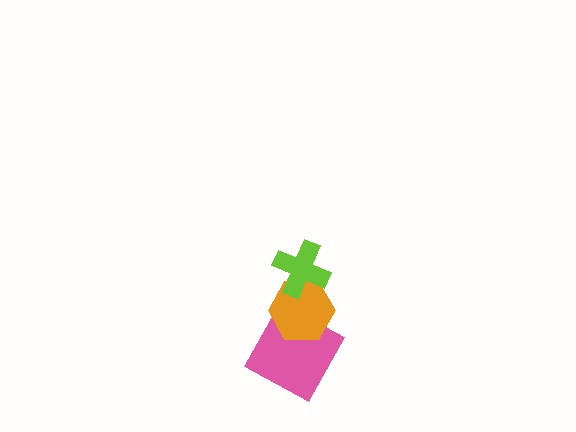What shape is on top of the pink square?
The orange hexagon is on top of the pink square.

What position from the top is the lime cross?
The lime cross is 1st from the top.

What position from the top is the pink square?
The pink square is 3rd from the top.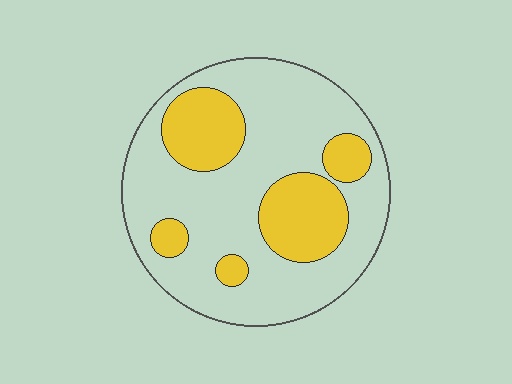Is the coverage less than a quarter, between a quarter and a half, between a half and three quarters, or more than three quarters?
Between a quarter and a half.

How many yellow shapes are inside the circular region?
5.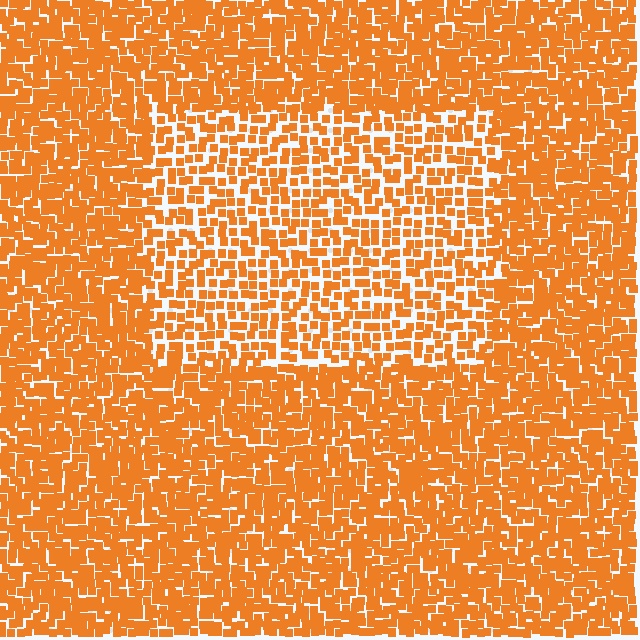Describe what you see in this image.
The image contains small orange elements arranged at two different densities. A rectangle-shaped region is visible where the elements are less densely packed than the surrounding area.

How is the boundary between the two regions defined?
The boundary is defined by a change in element density (approximately 1.7x ratio). All elements are the same color, size, and shape.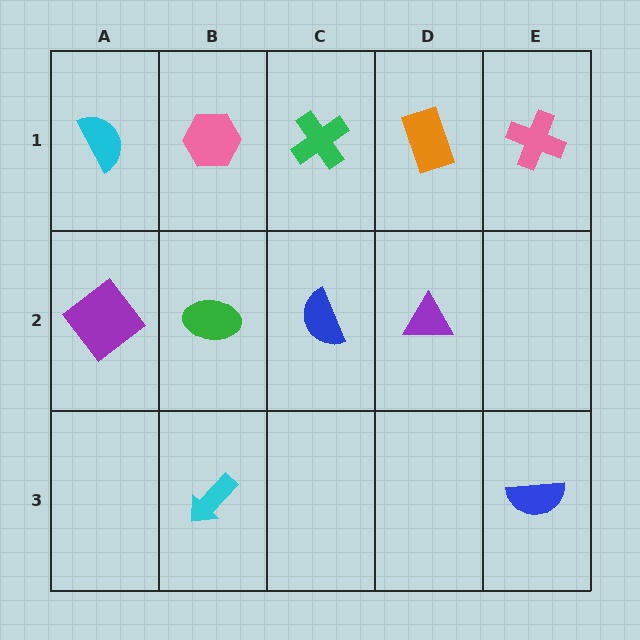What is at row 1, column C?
A green cross.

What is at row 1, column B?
A pink hexagon.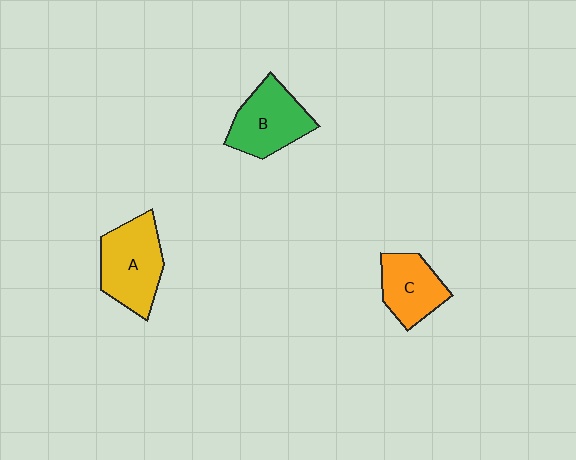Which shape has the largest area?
Shape A (yellow).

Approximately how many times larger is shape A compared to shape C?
Approximately 1.4 times.